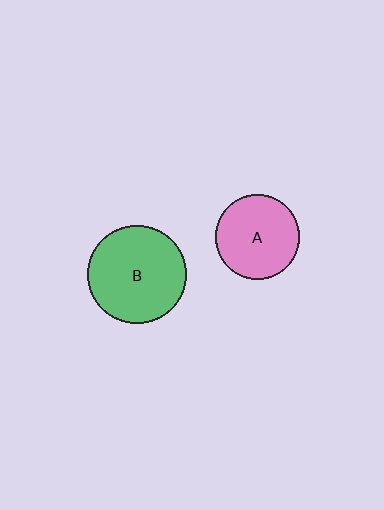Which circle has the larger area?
Circle B (green).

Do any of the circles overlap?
No, none of the circles overlap.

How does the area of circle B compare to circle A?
Approximately 1.4 times.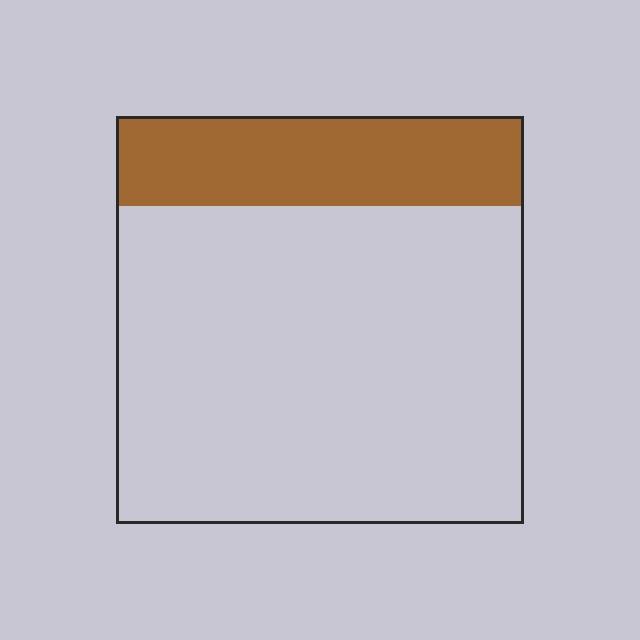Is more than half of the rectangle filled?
No.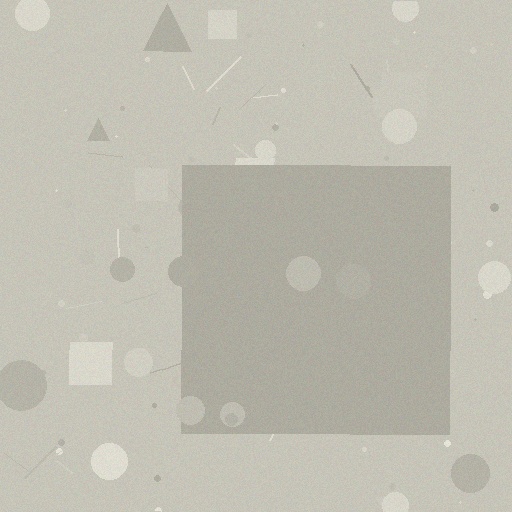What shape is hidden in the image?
A square is hidden in the image.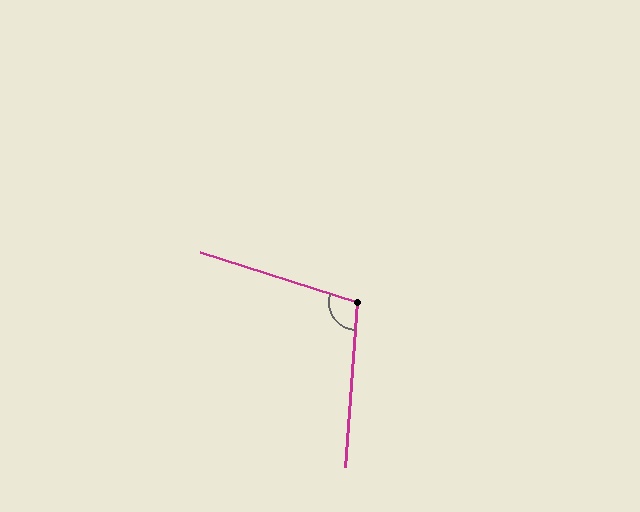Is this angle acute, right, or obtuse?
It is obtuse.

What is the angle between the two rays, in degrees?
Approximately 104 degrees.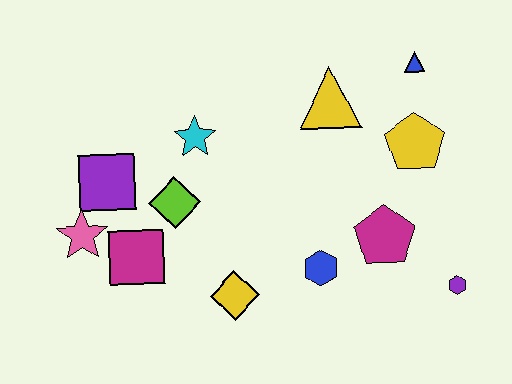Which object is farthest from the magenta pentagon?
The pink star is farthest from the magenta pentagon.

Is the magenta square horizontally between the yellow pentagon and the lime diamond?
No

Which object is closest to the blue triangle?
The yellow pentagon is closest to the blue triangle.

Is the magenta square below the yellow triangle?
Yes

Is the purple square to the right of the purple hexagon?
No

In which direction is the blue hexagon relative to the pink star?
The blue hexagon is to the right of the pink star.